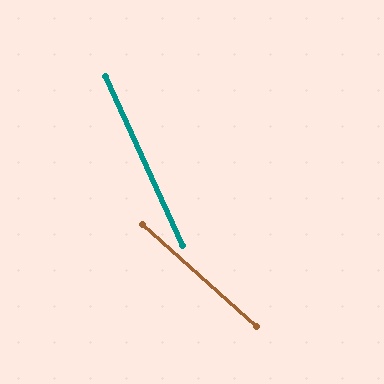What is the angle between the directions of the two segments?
Approximately 24 degrees.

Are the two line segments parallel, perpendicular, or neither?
Neither parallel nor perpendicular — they differ by about 24°.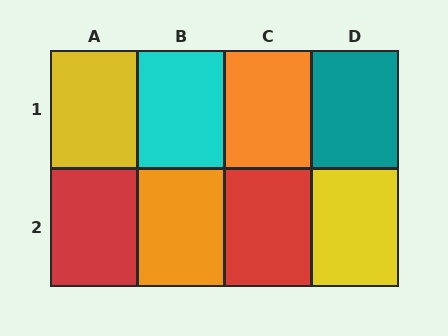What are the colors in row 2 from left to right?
Red, orange, red, yellow.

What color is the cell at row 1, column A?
Yellow.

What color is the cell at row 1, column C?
Orange.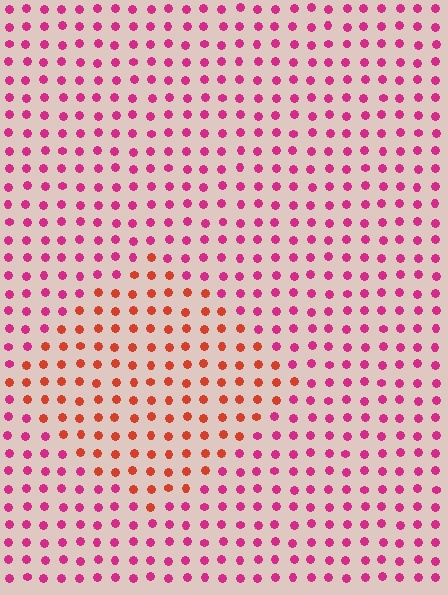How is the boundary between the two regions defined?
The boundary is defined purely by a slight shift in hue (about 42 degrees). Spacing, size, and orientation are identical on both sides.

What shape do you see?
I see a diamond.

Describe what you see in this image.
The image is filled with small magenta elements in a uniform arrangement. A diamond-shaped region is visible where the elements are tinted to a slightly different hue, forming a subtle color boundary.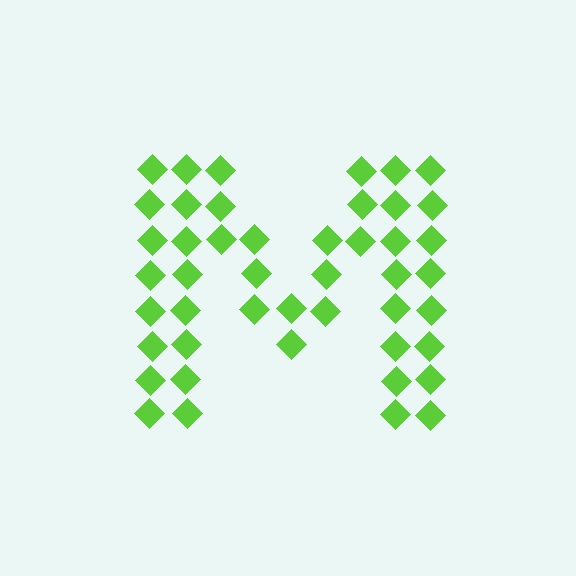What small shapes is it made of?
It is made of small diamonds.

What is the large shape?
The large shape is the letter M.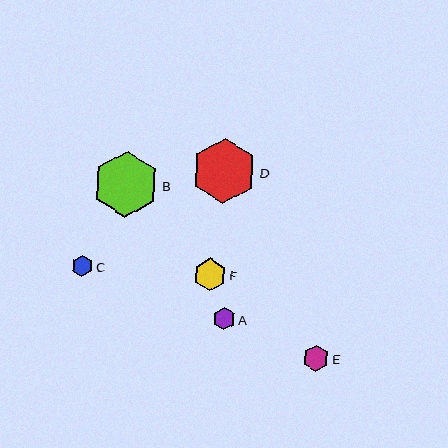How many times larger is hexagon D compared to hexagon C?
Hexagon D is approximately 3.2 times the size of hexagon C.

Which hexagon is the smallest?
Hexagon C is the smallest with a size of approximately 20 pixels.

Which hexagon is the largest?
Hexagon B is the largest with a size of approximately 66 pixels.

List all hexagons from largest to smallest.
From largest to smallest: B, D, F, E, A, C.